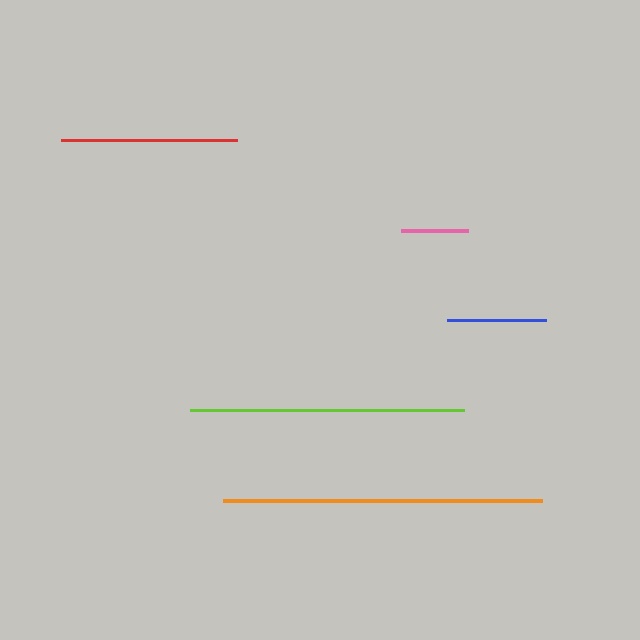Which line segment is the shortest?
The pink line is the shortest at approximately 68 pixels.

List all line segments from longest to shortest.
From longest to shortest: orange, lime, red, blue, pink.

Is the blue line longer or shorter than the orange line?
The orange line is longer than the blue line.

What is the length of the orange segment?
The orange segment is approximately 319 pixels long.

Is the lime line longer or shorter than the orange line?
The orange line is longer than the lime line.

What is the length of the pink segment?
The pink segment is approximately 68 pixels long.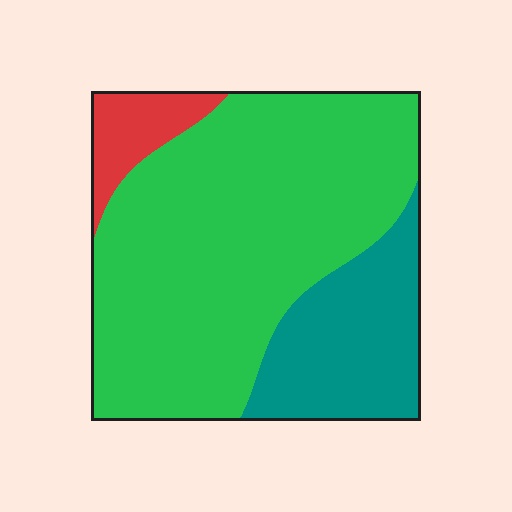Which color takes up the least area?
Red, at roughly 10%.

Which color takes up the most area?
Green, at roughly 70%.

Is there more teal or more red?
Teal.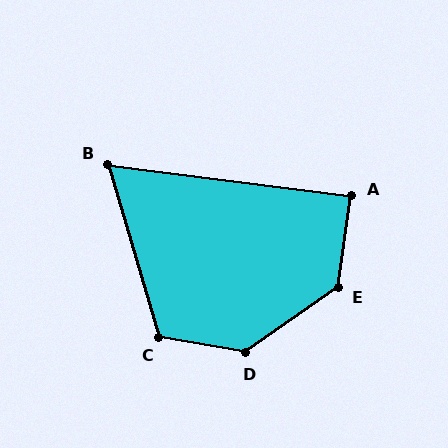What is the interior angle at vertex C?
Approximately 117 degrees (obtuse).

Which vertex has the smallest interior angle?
B, at approximately 66 degrees.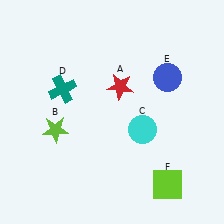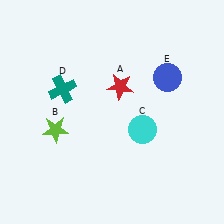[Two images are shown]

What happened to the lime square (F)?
The lime square (F) was removed in Image 2. It was in the bottom-right area of Image 1.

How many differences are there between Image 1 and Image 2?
There is 1 difference between the two images.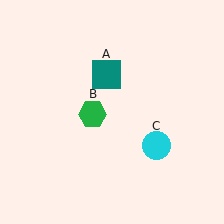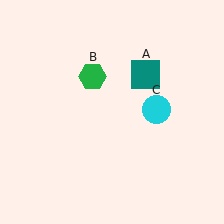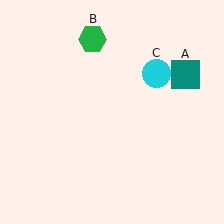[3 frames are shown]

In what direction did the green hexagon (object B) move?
The green hexagon (object B) moved up.